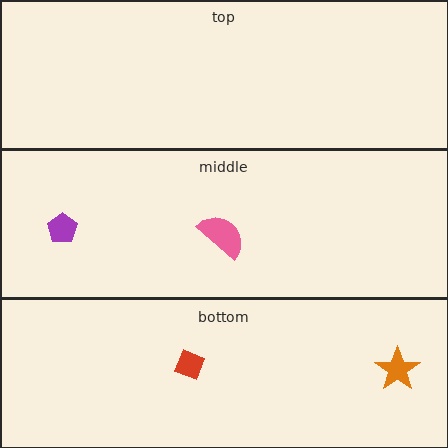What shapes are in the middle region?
The purple pentagon, the pink semicircle.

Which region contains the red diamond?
The bottom region.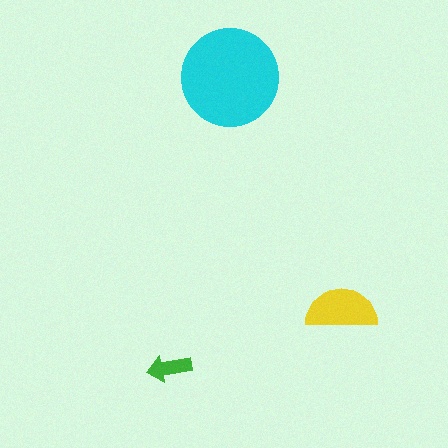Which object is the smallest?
The green arrow.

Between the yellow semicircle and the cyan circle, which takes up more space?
The cyan circle.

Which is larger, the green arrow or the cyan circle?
The cyan circle.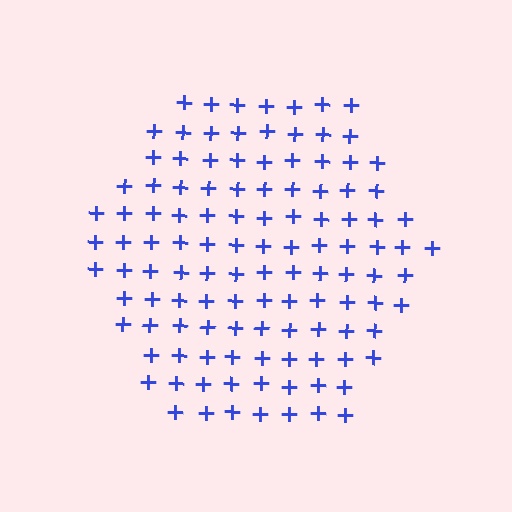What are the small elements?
The small elements are plus signs.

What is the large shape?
The large shape is a hexagon.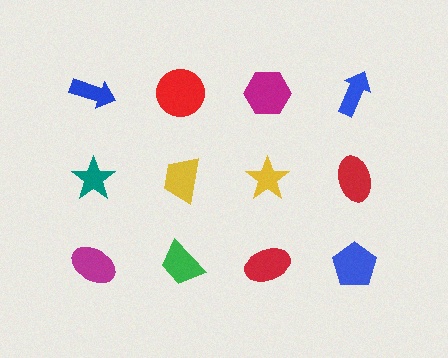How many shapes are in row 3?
4 shapes.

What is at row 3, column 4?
A blue pentagon.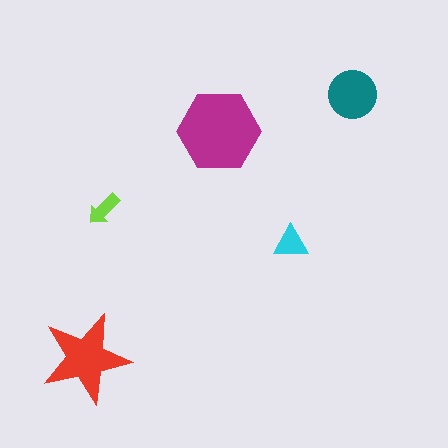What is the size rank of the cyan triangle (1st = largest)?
4th.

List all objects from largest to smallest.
The magenta hexagon, the red star, the teal circle, the cyan triangle, the lime arrow.